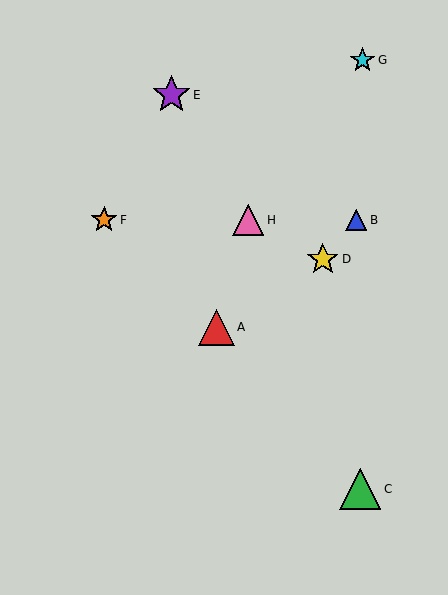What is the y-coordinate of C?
Object C is at y≈489.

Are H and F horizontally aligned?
Yes, both are at y≈220.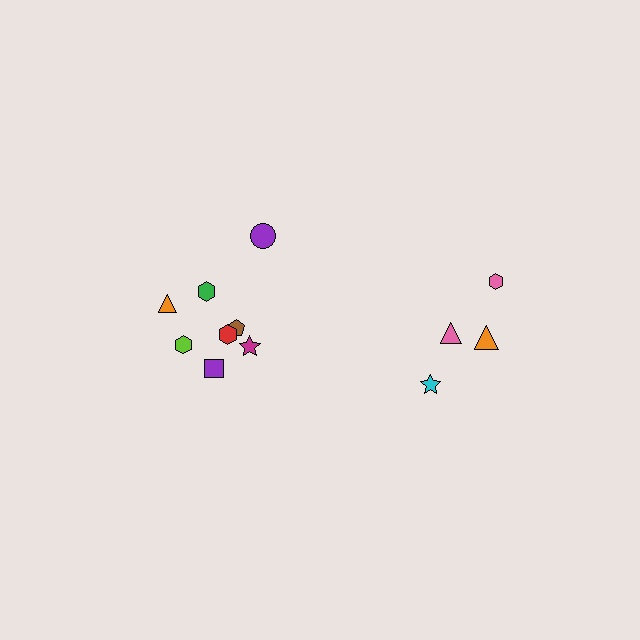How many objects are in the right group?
There are 4 objects.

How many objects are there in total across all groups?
There are 12 objects.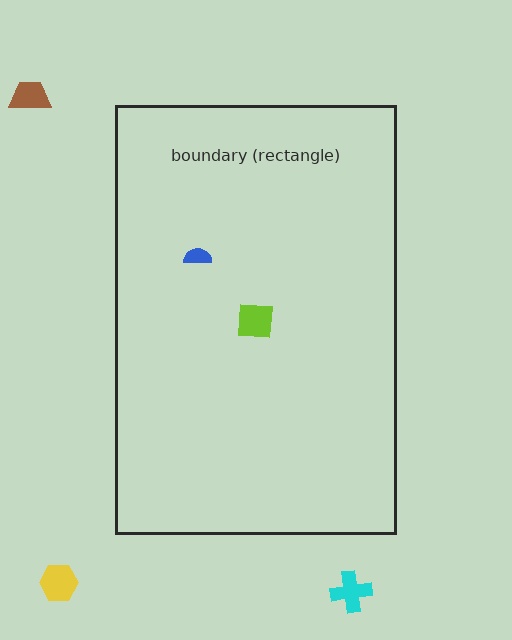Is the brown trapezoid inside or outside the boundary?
Outside.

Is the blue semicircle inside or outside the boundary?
Inside.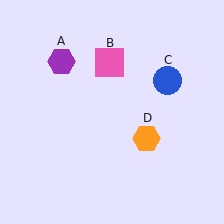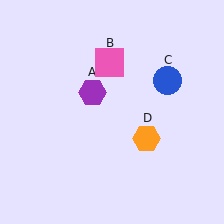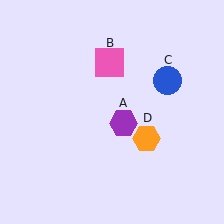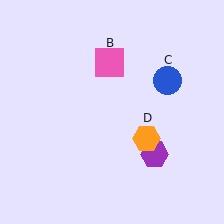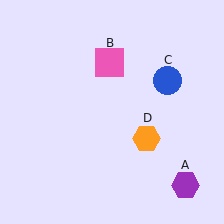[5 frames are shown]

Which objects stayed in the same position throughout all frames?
Pink square (object B) and blue circle (object C) and orange hexagon (object D) remained stationary.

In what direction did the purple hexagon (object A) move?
The purple hexagon (object A) moved down and to the right.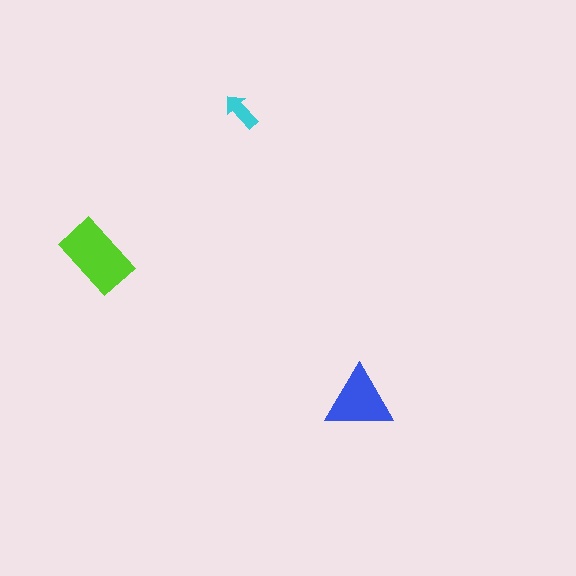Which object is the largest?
The lime rectangle.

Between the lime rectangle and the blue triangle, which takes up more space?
The lime rectangle.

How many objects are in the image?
There are 3 objects in the image.